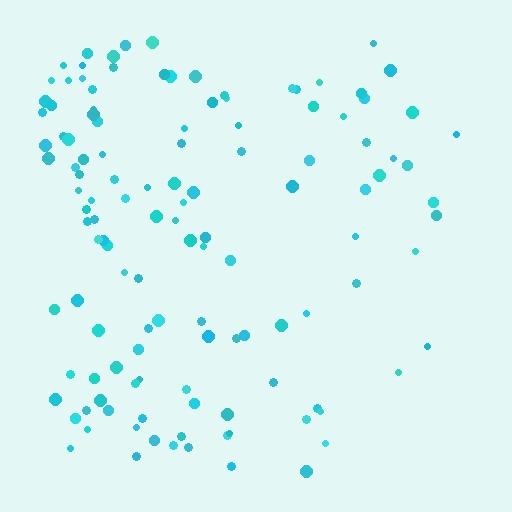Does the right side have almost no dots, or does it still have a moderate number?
Still a moderate number, just noticeably fewer than the left.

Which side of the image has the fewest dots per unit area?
The right.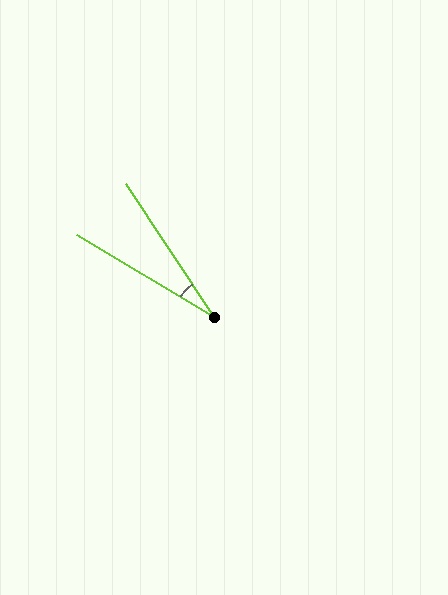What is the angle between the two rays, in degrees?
Approximately 26 degrees.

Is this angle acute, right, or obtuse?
It is acute.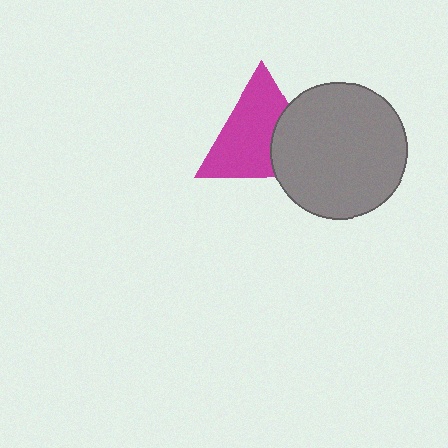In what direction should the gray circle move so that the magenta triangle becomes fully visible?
The gray circle should move right. That is the shortest direction to clear the overlap and leave the magenta triangle fully visible.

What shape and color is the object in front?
The object in front is a gray circle.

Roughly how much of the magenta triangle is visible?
Most of it is visible (roughly 68%).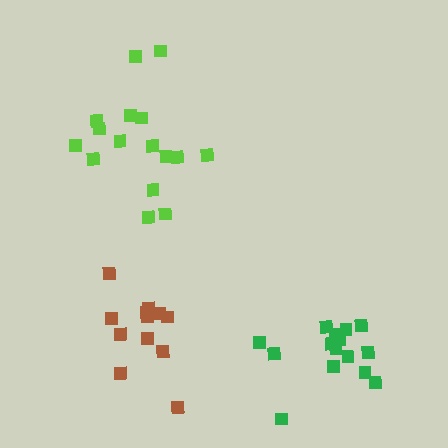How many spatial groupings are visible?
There are 3 spatial groupings.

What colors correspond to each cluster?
The clusters are colored: brown, green, lime.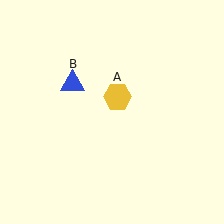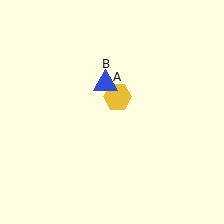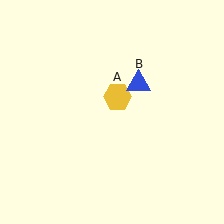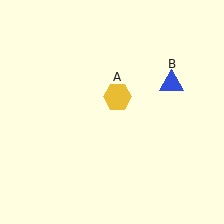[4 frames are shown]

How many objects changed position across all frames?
1 object changed position: blue triangle (object B).